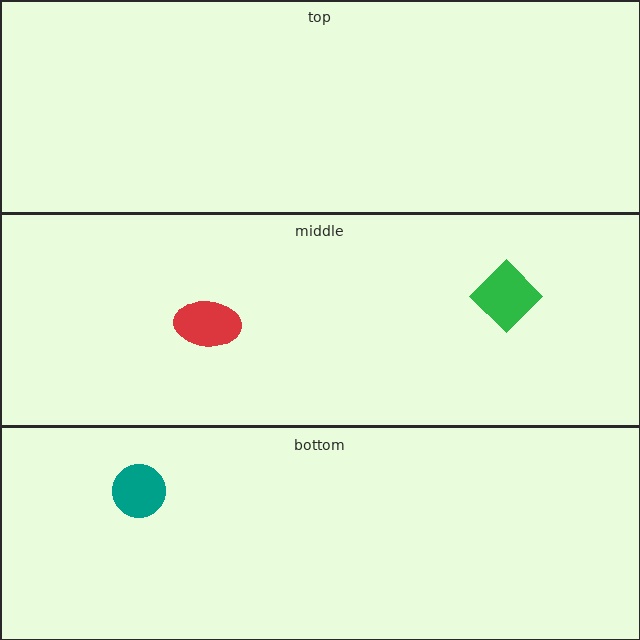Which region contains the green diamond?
The middle region.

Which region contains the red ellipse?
The middle region.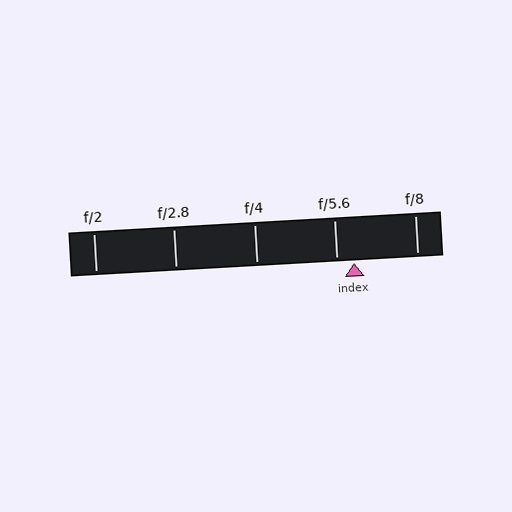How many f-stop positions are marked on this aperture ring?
There are 5 f-stop positions marked.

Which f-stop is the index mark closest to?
The index mark is closest to f/5.6.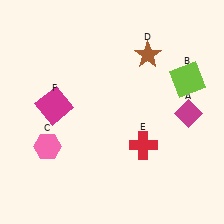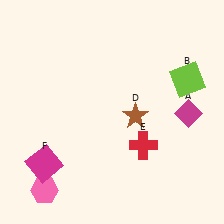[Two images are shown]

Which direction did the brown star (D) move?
The brown star (D) moved down.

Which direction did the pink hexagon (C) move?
The pink hexagon (C) moved down.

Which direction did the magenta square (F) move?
The magenta square (F) moved down.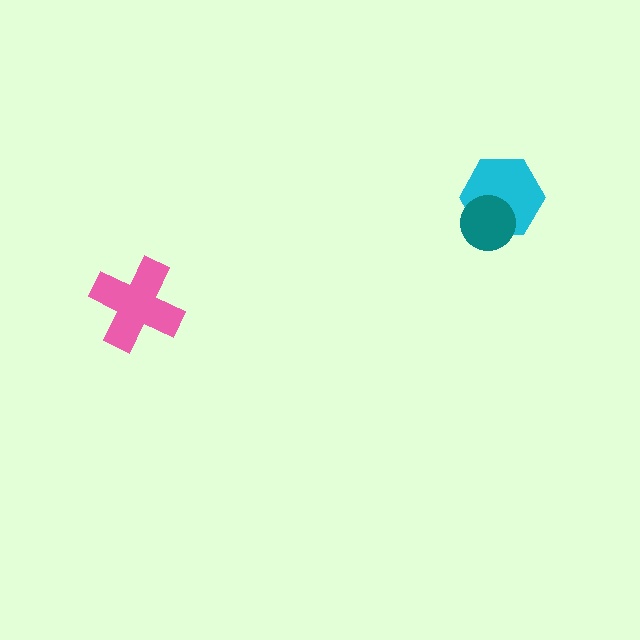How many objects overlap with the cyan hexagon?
1 object overlaps with the cyan hexagon.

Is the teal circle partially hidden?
No, no other shape covers it.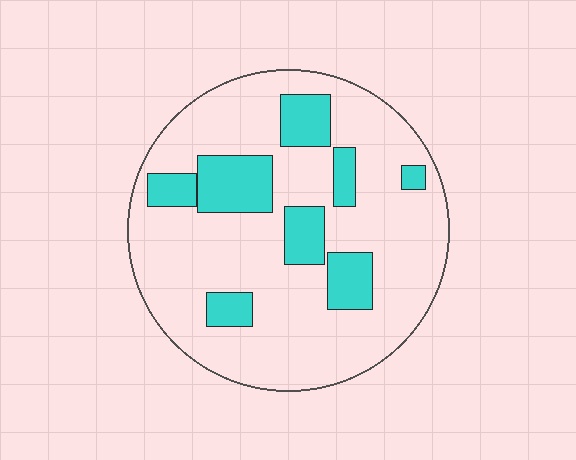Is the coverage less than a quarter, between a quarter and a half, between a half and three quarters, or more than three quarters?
Less than a quarter.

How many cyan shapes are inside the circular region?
8.